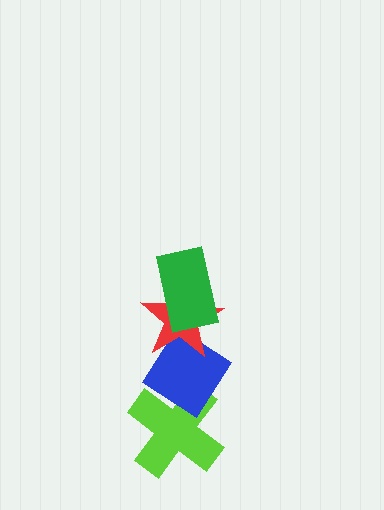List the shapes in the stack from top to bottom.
From top to bottom: the green rectangle, the red star, the blue diamond, the lime cross.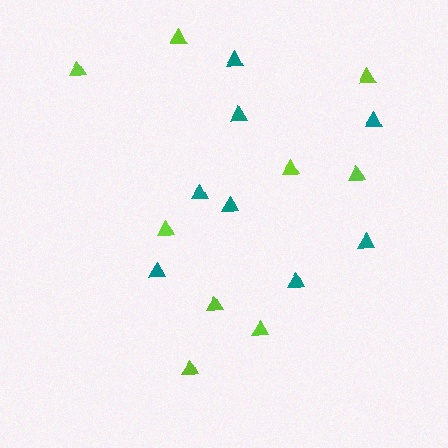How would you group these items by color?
There are 2 groups: one group of lime triangles (9) and one group of teal triangles (8).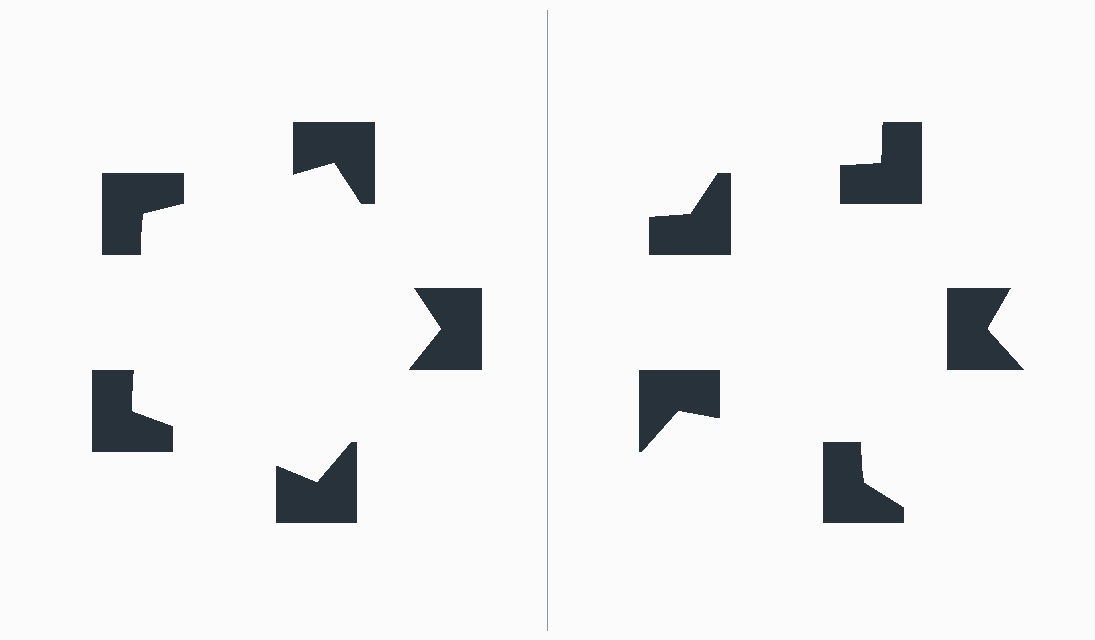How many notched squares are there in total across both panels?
10 — 5 on each side.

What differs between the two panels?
The notched squares are positioned identically on both sides; only the wedge orientations differ. On the left they align to a pentagon; on the right they are misaligned.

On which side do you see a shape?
An illusory pentagon appears on the left side. On the right side the wedge cuts are rotated, so no coherent shape forms.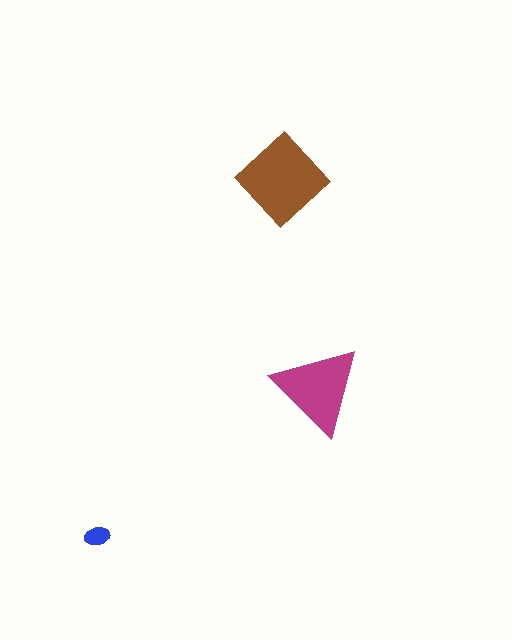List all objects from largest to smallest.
The brown diamond, the magenta triangle, the blue ellipse.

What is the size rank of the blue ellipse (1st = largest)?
3rd.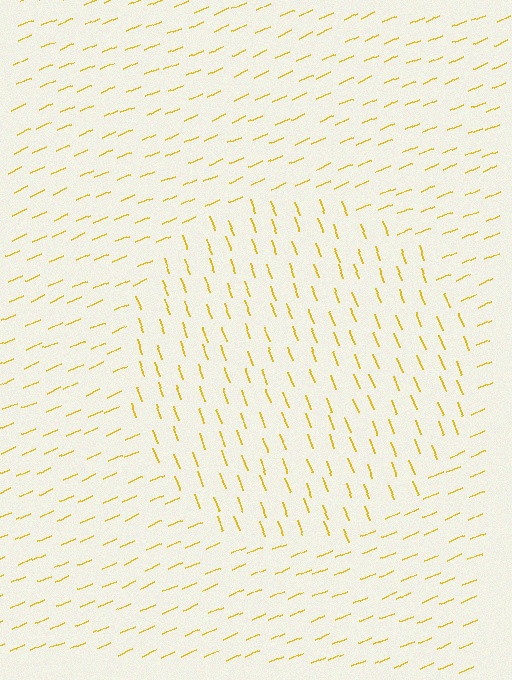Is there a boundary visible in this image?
Yes, there is a texture boundary formed by a change in line orientation.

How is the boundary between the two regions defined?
The boundary is defined purely by a change in line orientation (approximately 87 degrees difference). All lines are the same color and thickness.